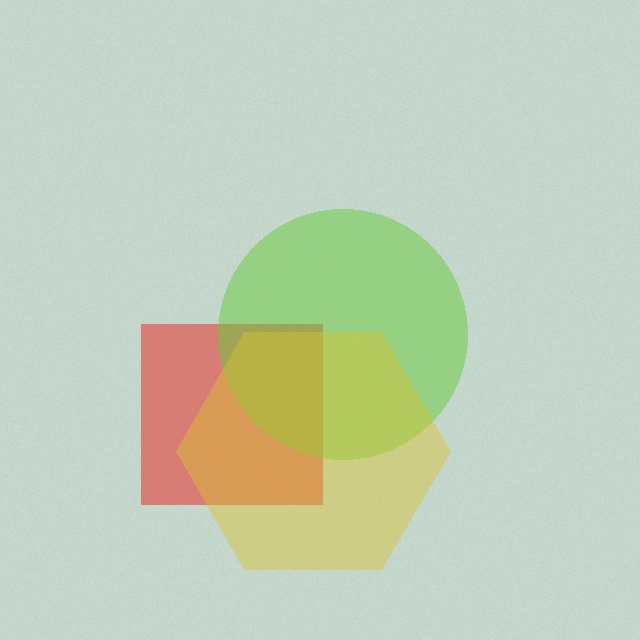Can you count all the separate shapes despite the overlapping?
Yes, there are 3 separate shapes.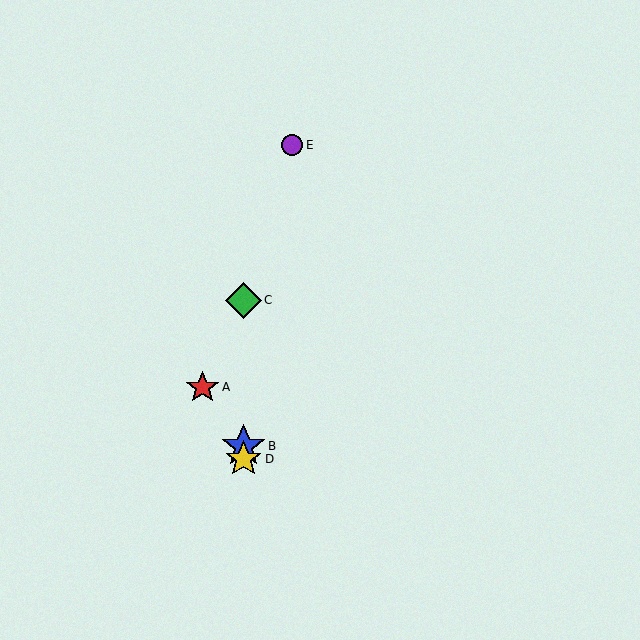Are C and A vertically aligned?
No, C is at x≈244 and A is at x≈203.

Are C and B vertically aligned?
Yes, both are at x≈244.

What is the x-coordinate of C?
Object C is at x≈244.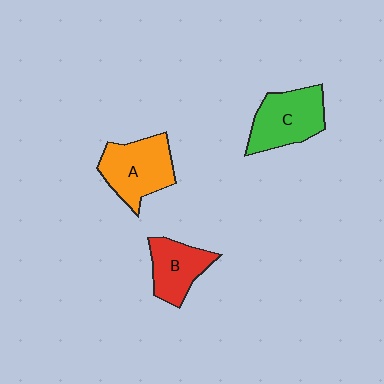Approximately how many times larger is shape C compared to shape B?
Approximately 1.3 times.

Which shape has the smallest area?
Shape B (red).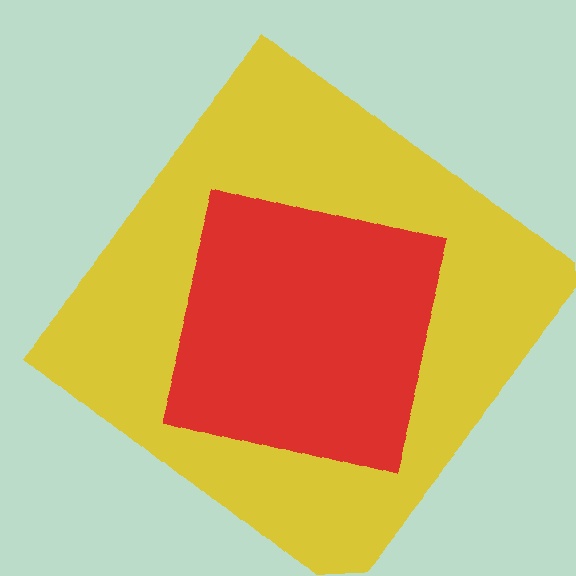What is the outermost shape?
The yellow diamond.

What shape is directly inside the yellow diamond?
The red square.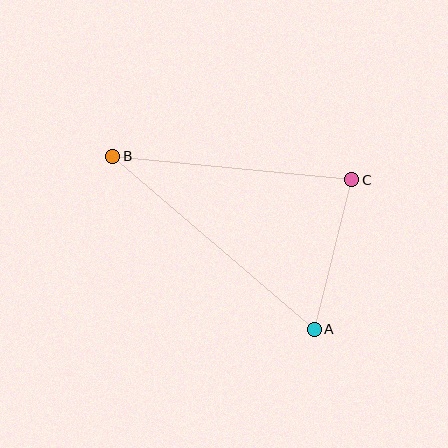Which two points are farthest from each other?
Points A and B are farthest from each other.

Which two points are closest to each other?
Points A and C are closest to each other.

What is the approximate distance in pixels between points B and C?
The distance between B and C is approximately 240 pixels.